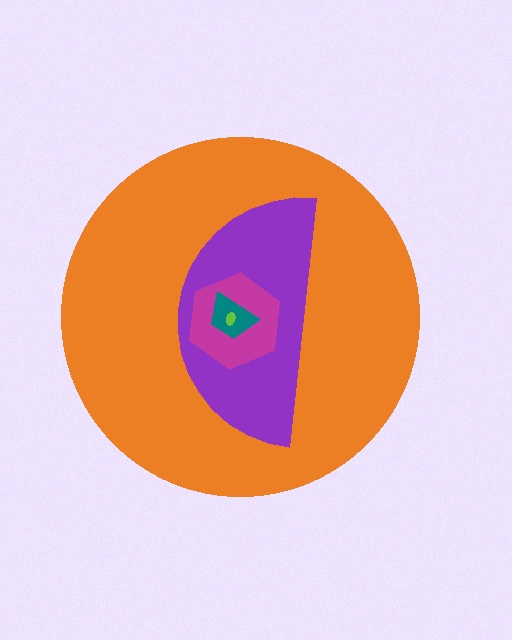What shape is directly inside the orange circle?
The purple semicircle.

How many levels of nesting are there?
5.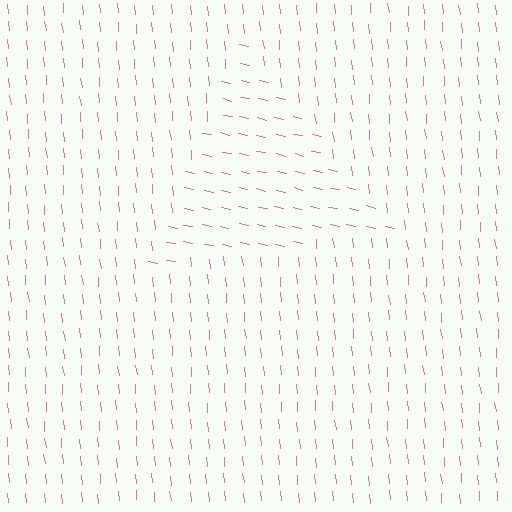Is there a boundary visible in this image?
Yes, there is a texture boundary formed by a change in line orientation.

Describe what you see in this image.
The image is filled with small pink line segments. A triangle region in the image has lines oriented differently from the surrounding lines, creating a visible texture boundary.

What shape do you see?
I see a triangle.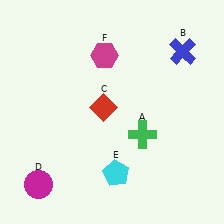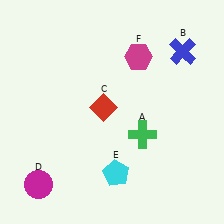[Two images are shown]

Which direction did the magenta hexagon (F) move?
The magenta hexagon (F) moved right.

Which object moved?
The magenta hexagon (F) moved right.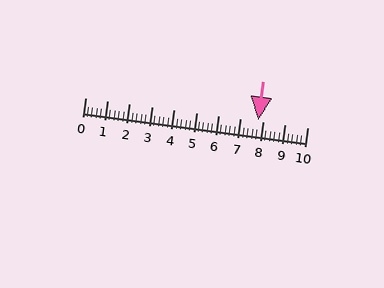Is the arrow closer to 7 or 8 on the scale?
The arrow is closer to 8.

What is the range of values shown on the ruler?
The ruler shows values from 0 to 10.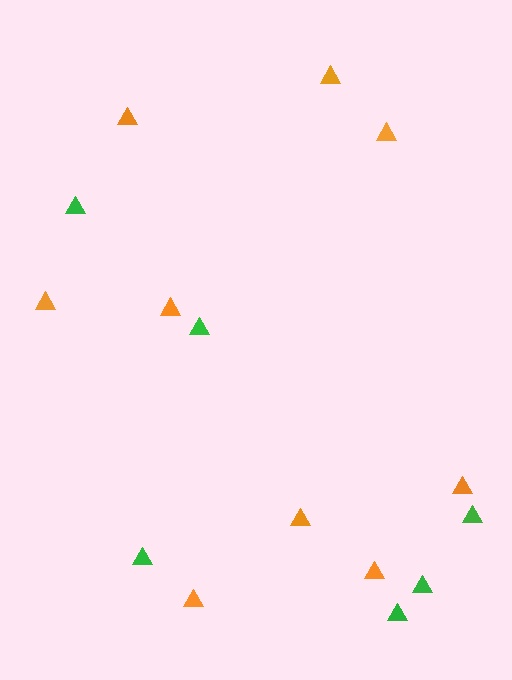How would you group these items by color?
There are 2 groups: one group of green triangles (6) and one group of orange triangles (9).